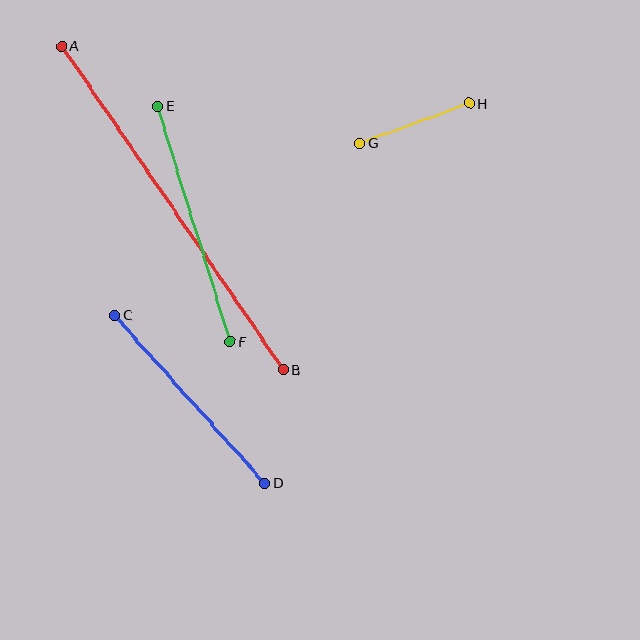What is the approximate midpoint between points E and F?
The midpoint is at approximately (194, 224) pixels.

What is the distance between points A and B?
The distance is approximately 392 pixels.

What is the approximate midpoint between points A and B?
The midpoint is at approximately (172, 208) pixels.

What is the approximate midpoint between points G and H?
The midpoint is at approximately (415, 123) pixels.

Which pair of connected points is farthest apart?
Points A and B are farthest apart.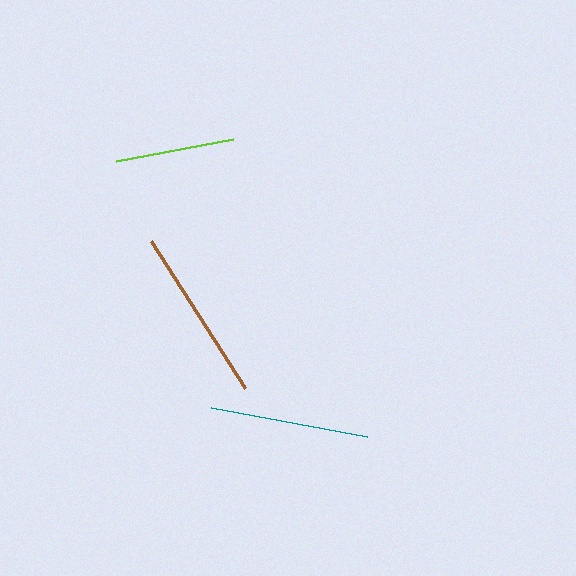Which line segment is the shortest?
The lime line is the shortest at approximately 119 pixels.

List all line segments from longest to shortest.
From longest to shortest: brown, teal, lime.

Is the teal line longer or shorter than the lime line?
The teal line is longer than the lime line.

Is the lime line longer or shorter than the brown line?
The brown line is longer than the lime line.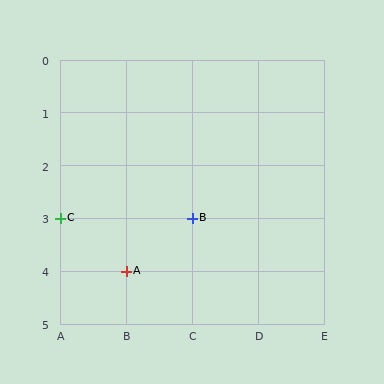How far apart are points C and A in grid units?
Points C and A are 1 column and 1 row apart (about 1.4 grid units diagonally).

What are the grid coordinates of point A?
Point A is at grid coordinates (B, 4).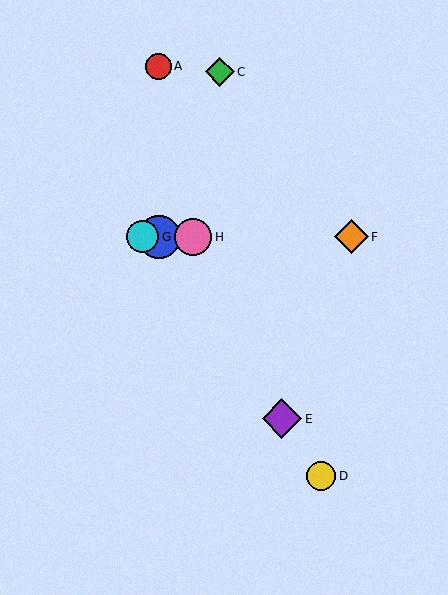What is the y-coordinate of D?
Object D is at y≈476.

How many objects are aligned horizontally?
4 objects (B, F, G, H) are aligned horizontally.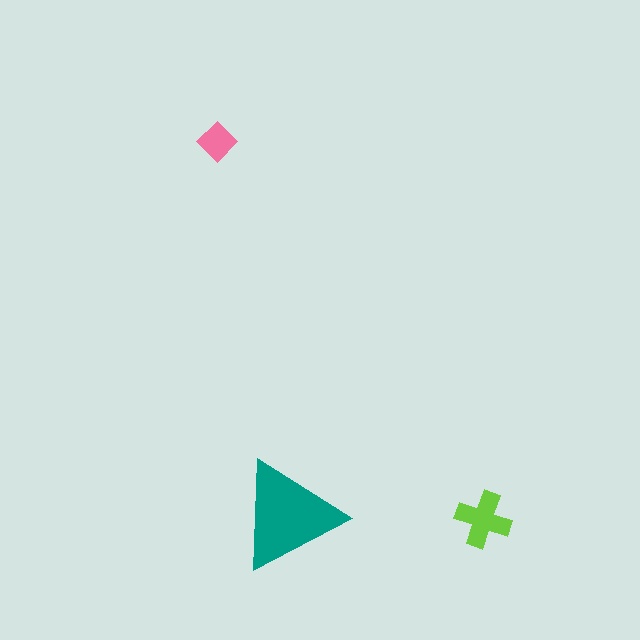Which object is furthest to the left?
The pink diamond is leftmost.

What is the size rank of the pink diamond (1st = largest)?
3rd.